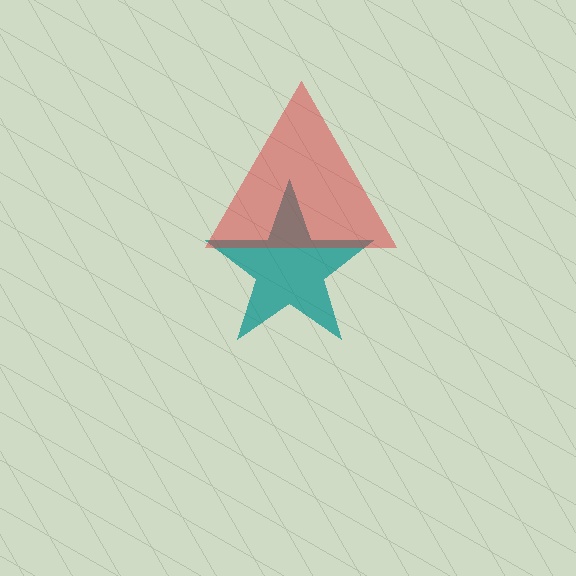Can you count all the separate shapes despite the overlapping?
Yes, there are 2 separate shapes.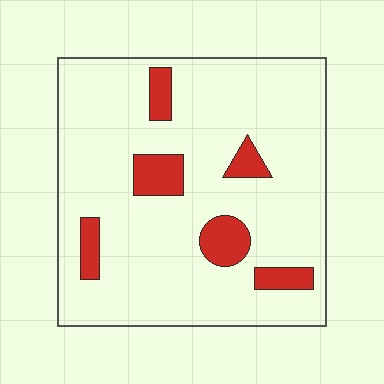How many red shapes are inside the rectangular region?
6.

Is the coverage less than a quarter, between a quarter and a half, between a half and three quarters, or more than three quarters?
Less than a quarter.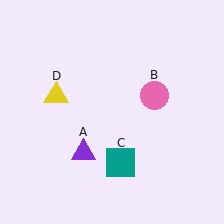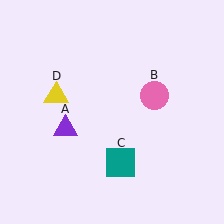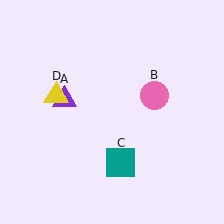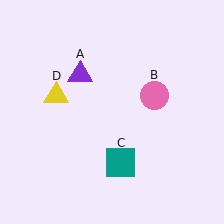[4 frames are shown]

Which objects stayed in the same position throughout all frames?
Pink circle (object B) and teal square (object C) and yellow triangle (object D) remained stationary.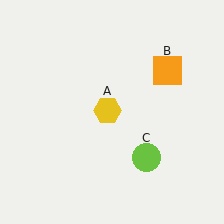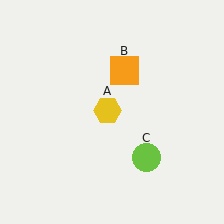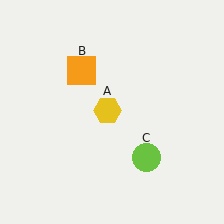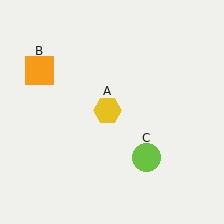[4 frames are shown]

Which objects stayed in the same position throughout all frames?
Yellow hexagon (object A) and lime circle (object C) remained stationary.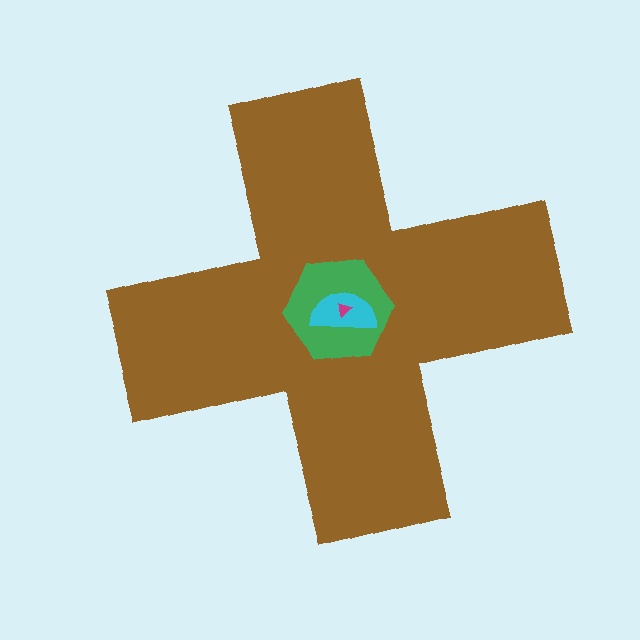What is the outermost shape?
The brown cross.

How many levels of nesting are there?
4.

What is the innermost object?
The magenta triangle.